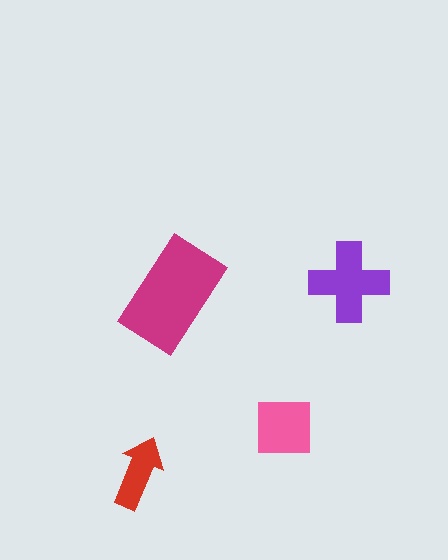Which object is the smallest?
The red arrow.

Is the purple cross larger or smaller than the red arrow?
Larger.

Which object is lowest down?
The red arrow is bottommost.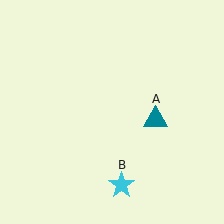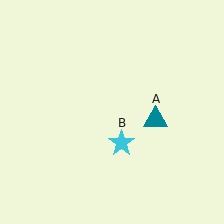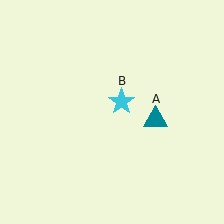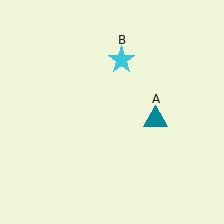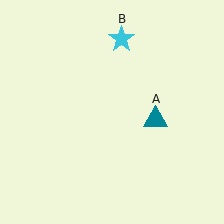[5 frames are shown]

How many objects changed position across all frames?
1 object changed position: cyan star (object B).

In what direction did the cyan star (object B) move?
The cyan star (object B) moved up.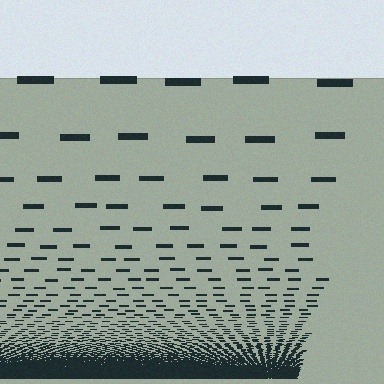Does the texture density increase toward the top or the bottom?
Density increases toward the bottom.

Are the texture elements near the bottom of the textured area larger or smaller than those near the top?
Smaller. The gradient is inverted — elements near the bottom are smaller and denser.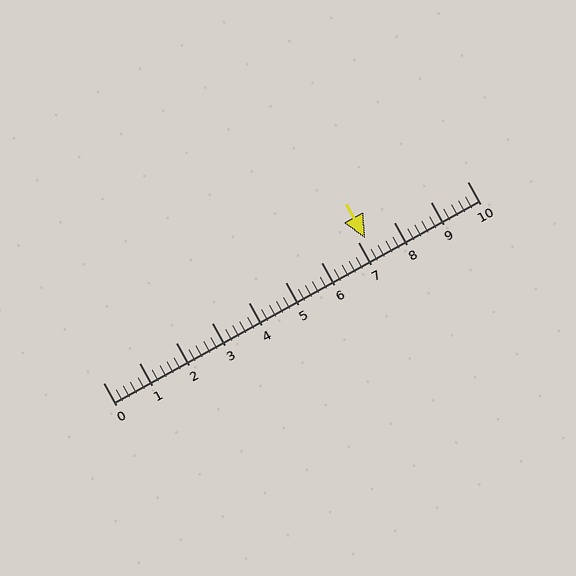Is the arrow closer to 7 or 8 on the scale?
The arrow is closer to 7.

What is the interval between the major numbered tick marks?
The major tick marks are spaced 1 units apart.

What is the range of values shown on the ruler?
The ruler shows values from 0 to 10.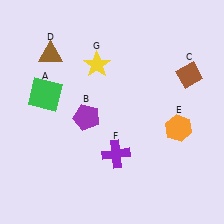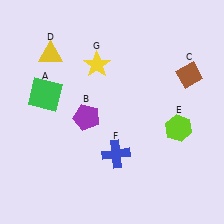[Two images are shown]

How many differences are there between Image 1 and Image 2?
There are 3 differences between the two images.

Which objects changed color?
D changed from brown to yellow. E changed from orange to lime. F changed from purple to blue.